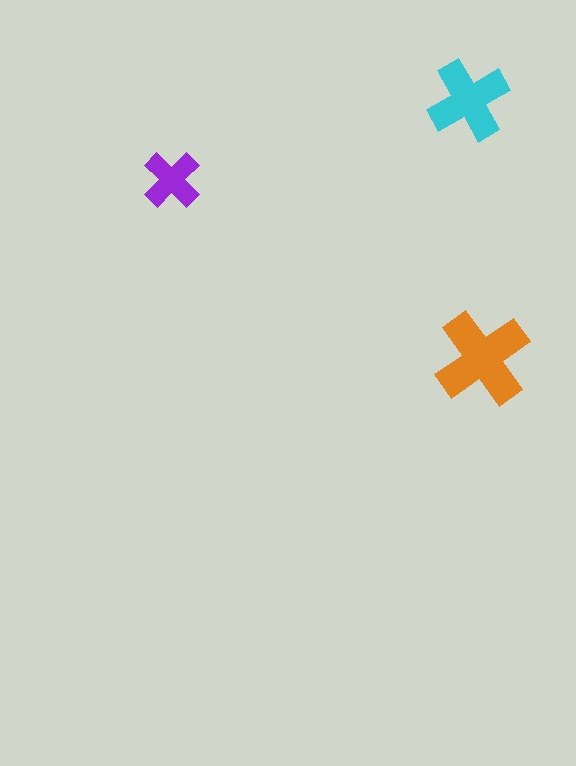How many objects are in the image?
There are 3 objects in the image.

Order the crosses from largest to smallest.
the orange one, the cyan one, the purple one.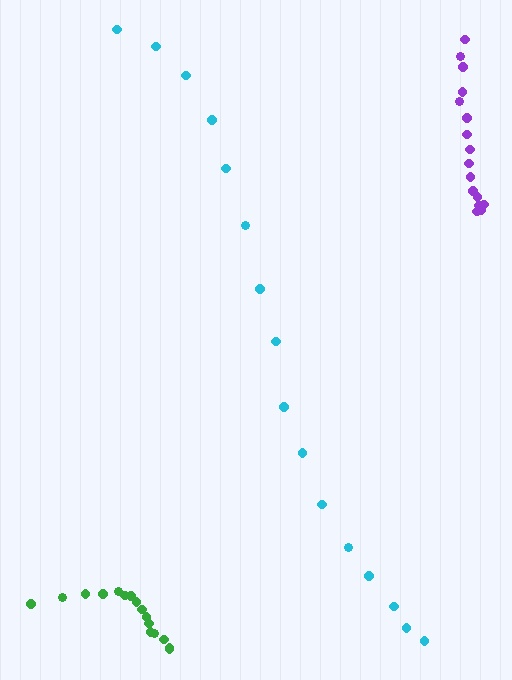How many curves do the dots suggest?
There are 3 distinct paths.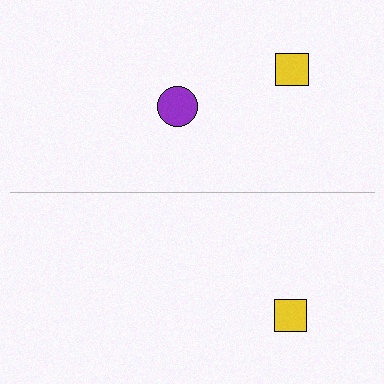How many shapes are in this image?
There are 3 shapes in this image.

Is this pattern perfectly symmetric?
No, the pattern is not perfectly symmetric. A purple circle is missing from the bottom side.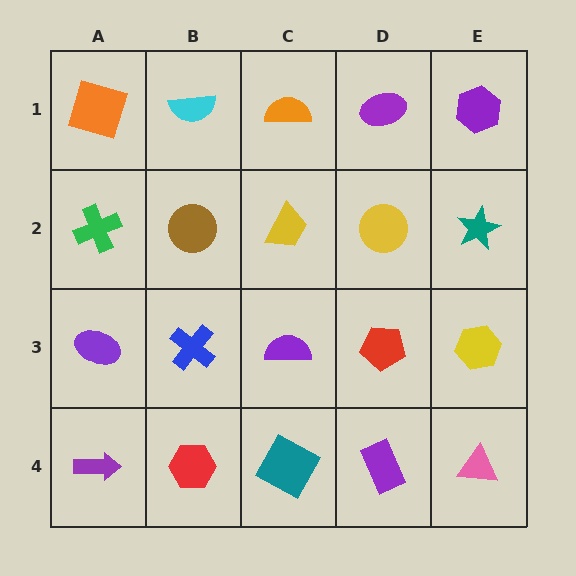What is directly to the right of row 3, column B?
A purple semicircle.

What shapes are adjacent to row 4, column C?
A purple semicircle (row 3, column C), a red hexagon (row 4, column B), a purple rectangle (row 4, column D).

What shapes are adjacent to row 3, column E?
A teal star (row 2, column E), a pink triangle (row 4, column E), a red pentagon (row 3, column D).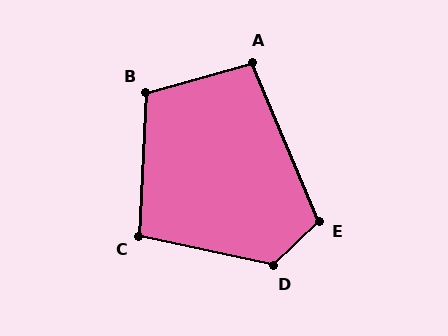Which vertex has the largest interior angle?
D, at approximately 124 degrees.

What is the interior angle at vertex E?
Approximately 111 degrees (obtuse).